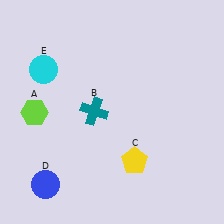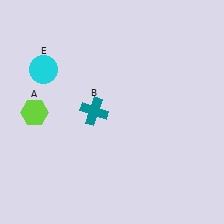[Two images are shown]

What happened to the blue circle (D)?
The blue circle (D) was removed in Image 2. It was in the bottom-left area of Image 1.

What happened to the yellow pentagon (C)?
The yellow pentagon (C) was removed in Image 2. It was in the bottom-right area of Image 1.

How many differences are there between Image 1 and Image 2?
There are 2 differences between the two images.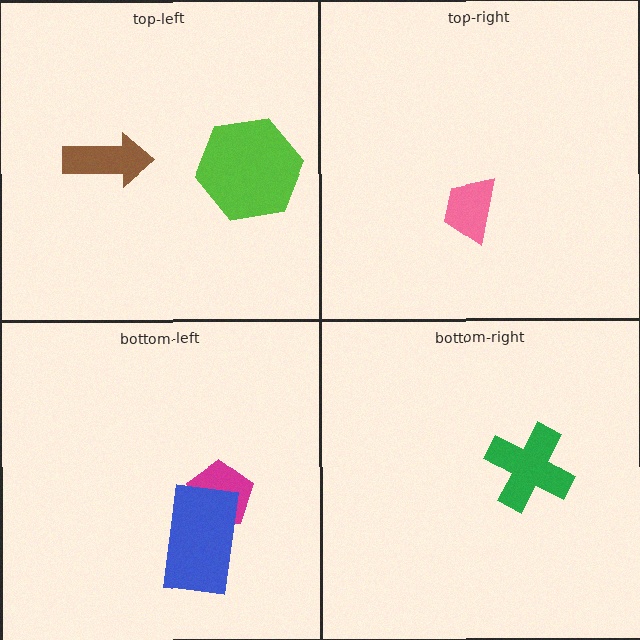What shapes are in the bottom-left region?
The magenta pentagon, the blue rectangle.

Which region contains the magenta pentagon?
The bottom-left region.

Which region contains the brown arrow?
The top-left region.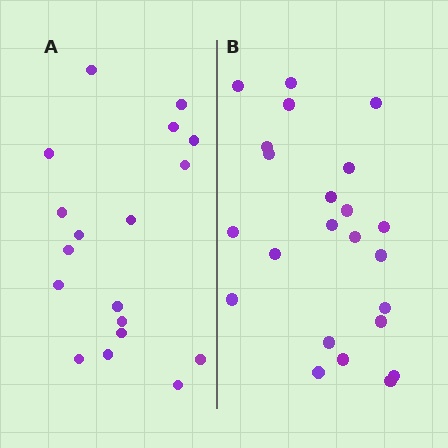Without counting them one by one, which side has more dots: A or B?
Region B (the right region) has more dots.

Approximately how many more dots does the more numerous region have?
Region B has about 5 more dots than region A.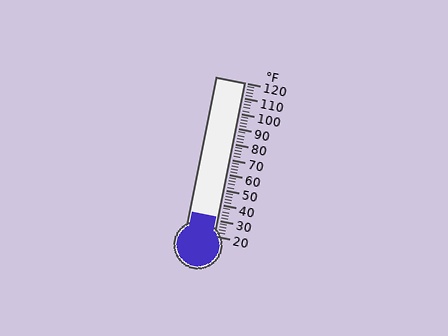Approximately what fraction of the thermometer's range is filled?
The thermometer is filled to approximately 10% of its range.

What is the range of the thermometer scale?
The thermometer scale ranges from 20°F to 120°F.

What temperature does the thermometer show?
The thermometer shows approximately 32°F.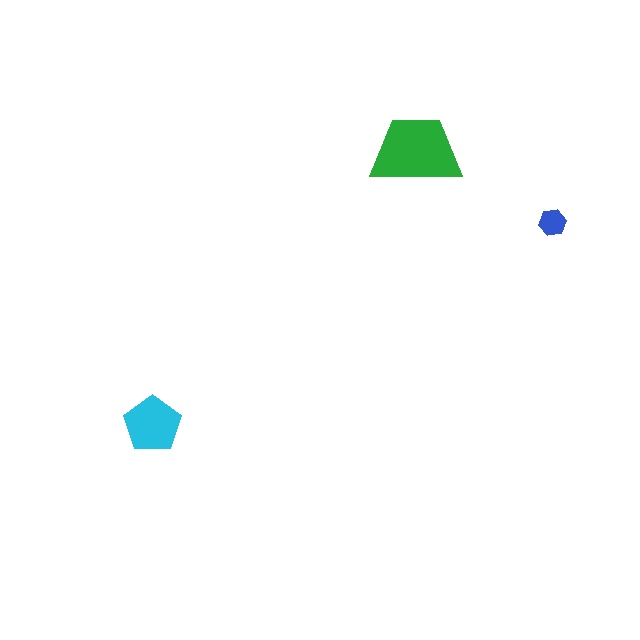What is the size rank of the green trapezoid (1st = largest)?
1st.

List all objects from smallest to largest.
The blue hexagon, the cyan pentagon, the green trapezoid.